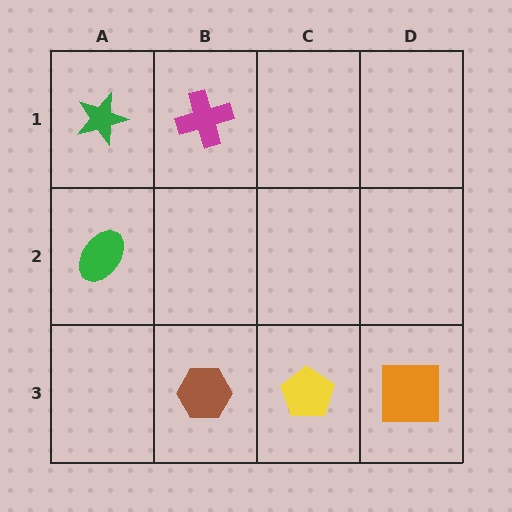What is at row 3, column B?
A brown hexagon.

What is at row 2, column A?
A green ellipse.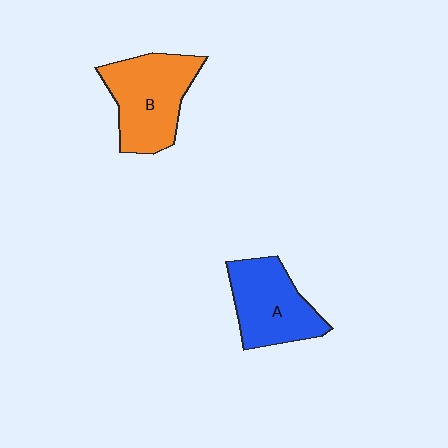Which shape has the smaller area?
Shape A (blue).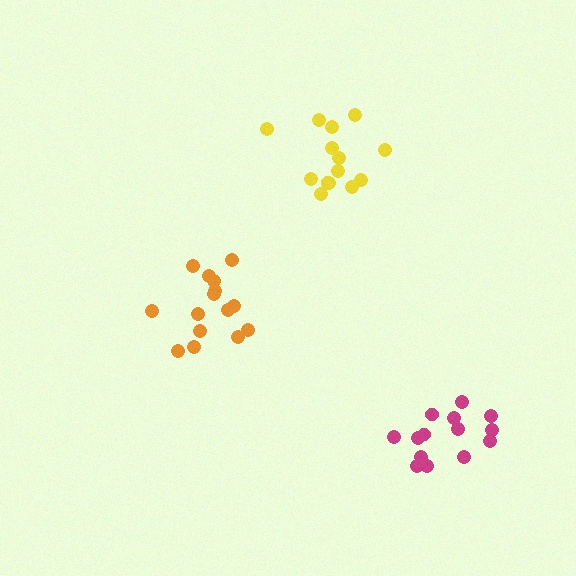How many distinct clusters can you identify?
There are 3 distinct clusters.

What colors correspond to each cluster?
The clusters are colored: yellow, orange, magenta.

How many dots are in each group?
Group 1: 14 dots, Group 2: 15 dots, Group 3: 14 dots (43 total).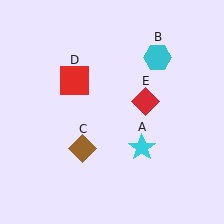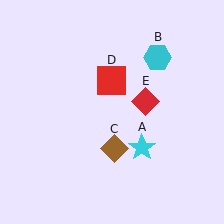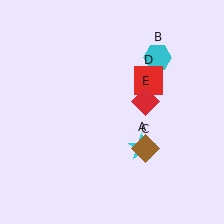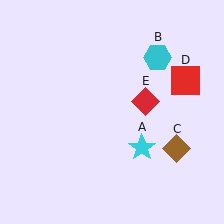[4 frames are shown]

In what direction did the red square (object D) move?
The red square (object D) moved right.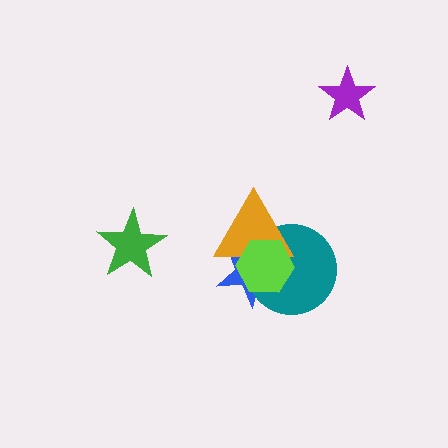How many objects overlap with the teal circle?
3 objects overlap with the teal circle.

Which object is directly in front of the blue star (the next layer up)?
The teal circle is directly in front of the blue star.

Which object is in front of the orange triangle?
The lime hexagon is in front of the orange triangle.